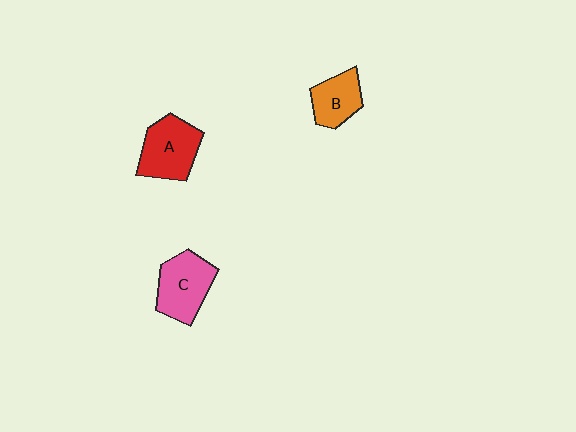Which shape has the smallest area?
Shape B (orange).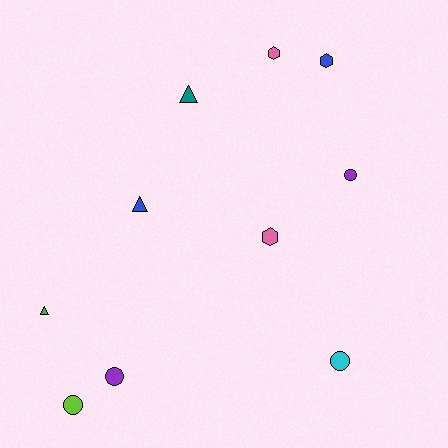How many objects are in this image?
There are 10 objects.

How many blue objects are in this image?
There are 2 blue objects.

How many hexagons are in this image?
There are 3 hexagons.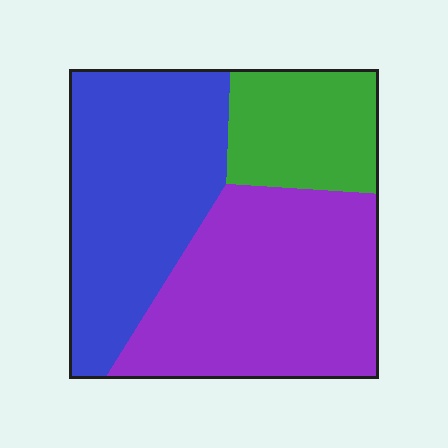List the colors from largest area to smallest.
From largest to smallest: purple, blue, green.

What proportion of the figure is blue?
Blue covers 39% of the figure.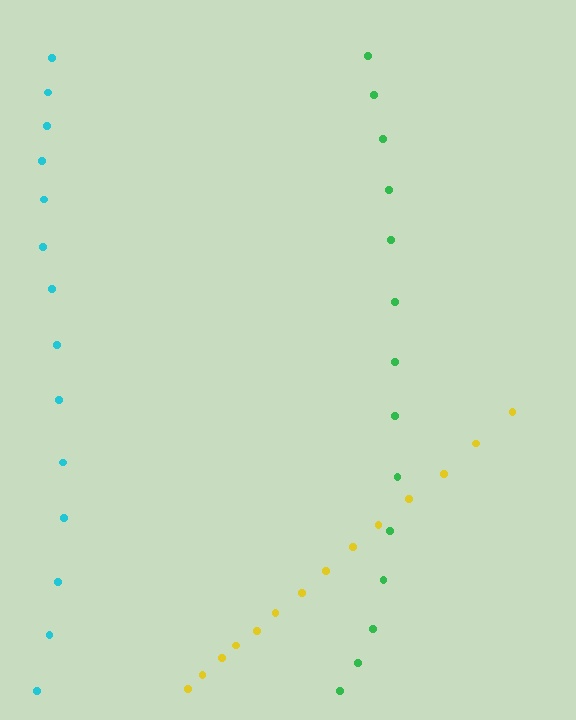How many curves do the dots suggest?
There are 3 distinct paths.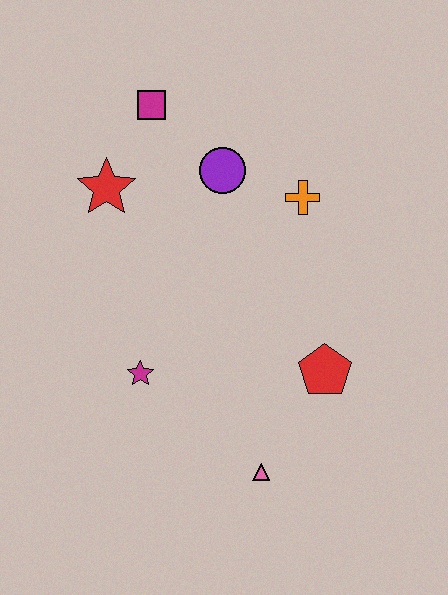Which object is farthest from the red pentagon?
The magenta square is farthest from the red pentagon.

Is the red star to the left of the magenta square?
Yes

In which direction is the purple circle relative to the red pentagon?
The purple circle is above the red pentagon.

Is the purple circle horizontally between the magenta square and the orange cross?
Yes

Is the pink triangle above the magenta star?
No